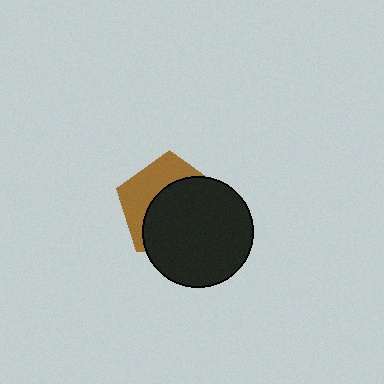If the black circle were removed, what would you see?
You would see the complete brown pentagon.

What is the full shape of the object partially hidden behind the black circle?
The partially hidden object is a brown pentagon.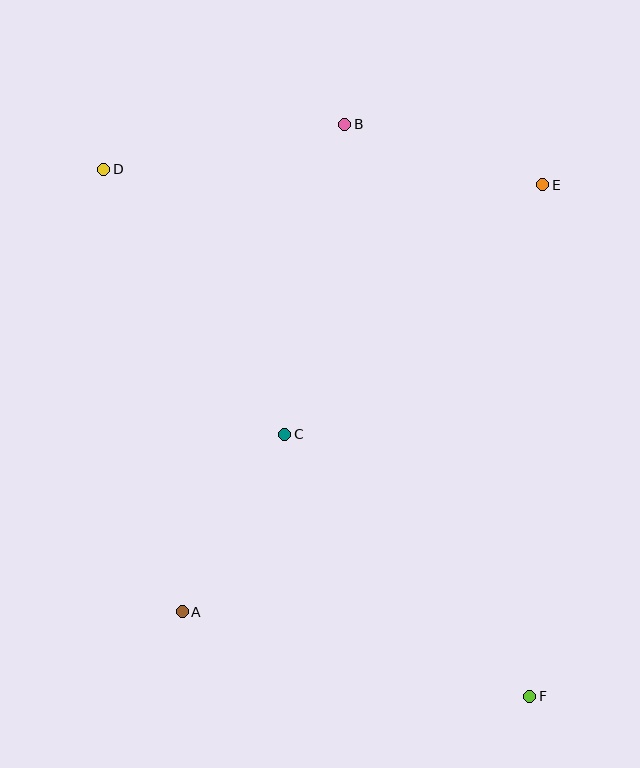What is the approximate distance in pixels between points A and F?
The distance between A and F is approximately 358 pixels.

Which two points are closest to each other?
Points A and C are closest to each other.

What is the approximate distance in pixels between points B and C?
The distance between B and C is approximately 316 pixels.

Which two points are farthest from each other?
Points D and F are farthest from each other.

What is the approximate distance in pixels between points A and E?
The distance between A and E is approximately 559 pixels.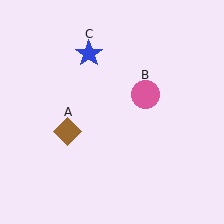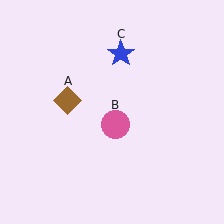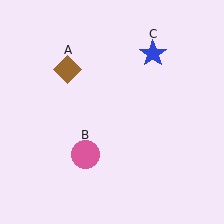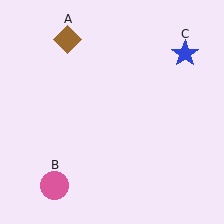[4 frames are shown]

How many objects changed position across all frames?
3 objects changed position: brown diamond (object A), pink circle (object B), blue star (object C).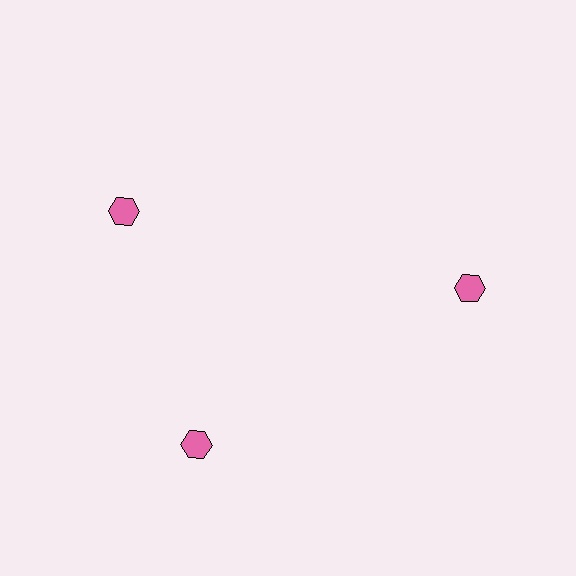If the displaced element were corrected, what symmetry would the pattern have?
It would have 3-fold rotational symmetry — the pattern would map onto itself every 120 degrees.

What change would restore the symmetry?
The symmetry would be restored by rotating it back into even spacing with its neighbors so that all 3 hexagons sit at equal angles and equal distance from the center.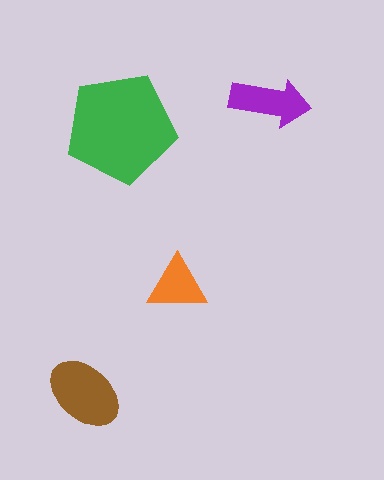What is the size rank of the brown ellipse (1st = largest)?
2nd.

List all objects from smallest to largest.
The orange triangle, the purple arrow, the brown ellipse, the green pentagon.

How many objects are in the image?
There are 4 objects in the image.